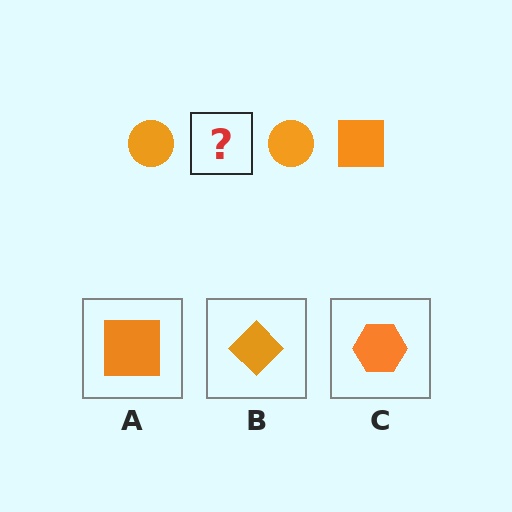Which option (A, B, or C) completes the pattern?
A.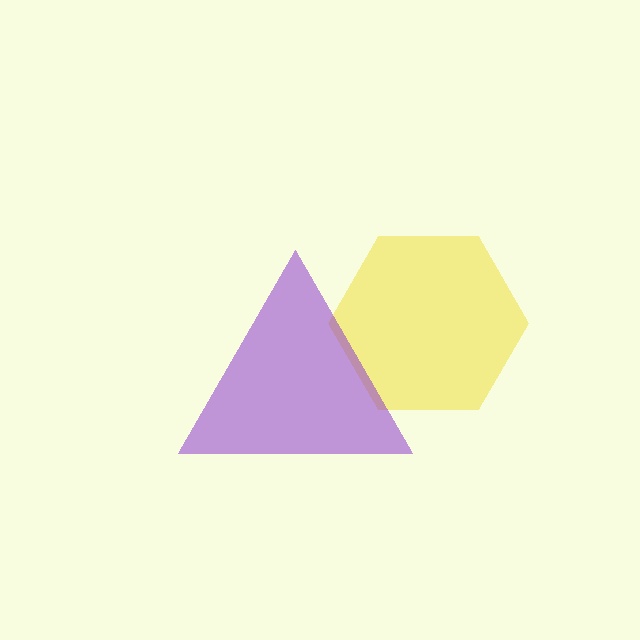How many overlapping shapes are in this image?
There are 2 overlapping shapes in the image.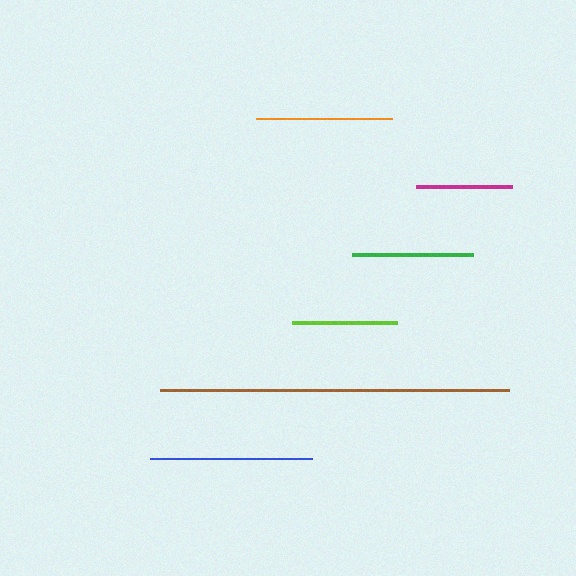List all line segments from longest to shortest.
From longest to shortest: brown, blue, orange, green, lime, magenta.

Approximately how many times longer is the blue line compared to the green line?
The blue line is approximately 1.3 times the length of the green line.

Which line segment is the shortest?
The magenta line is the shortest at approximately 97 pixels.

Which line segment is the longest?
The brown line is the longest at approximately 349 pixels.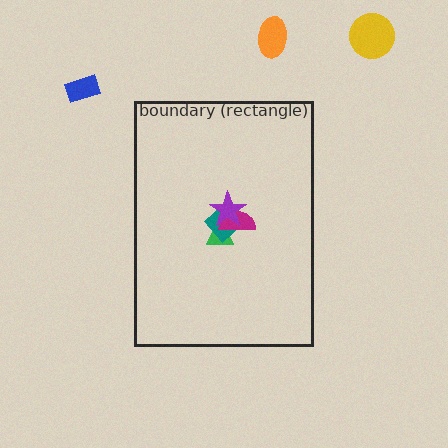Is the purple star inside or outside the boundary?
Inside.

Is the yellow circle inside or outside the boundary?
Outside.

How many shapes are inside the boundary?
4 inside, 3 outside.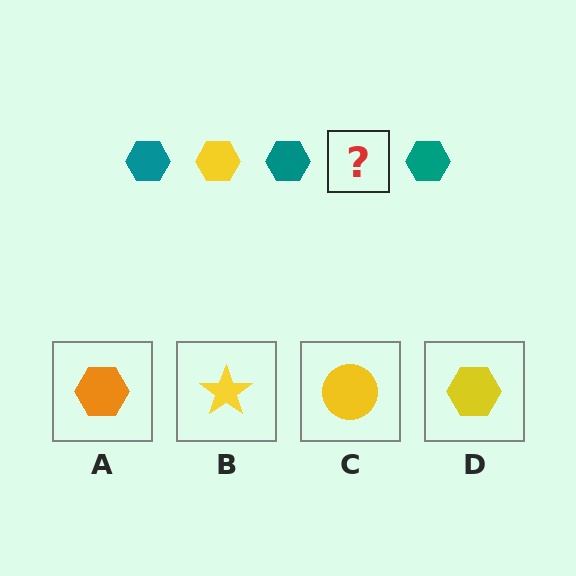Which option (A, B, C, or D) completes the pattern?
D.